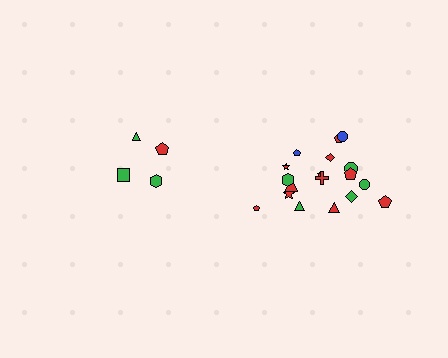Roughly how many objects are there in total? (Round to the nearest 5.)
Roughly 20 objects in total.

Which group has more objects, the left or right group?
The right group.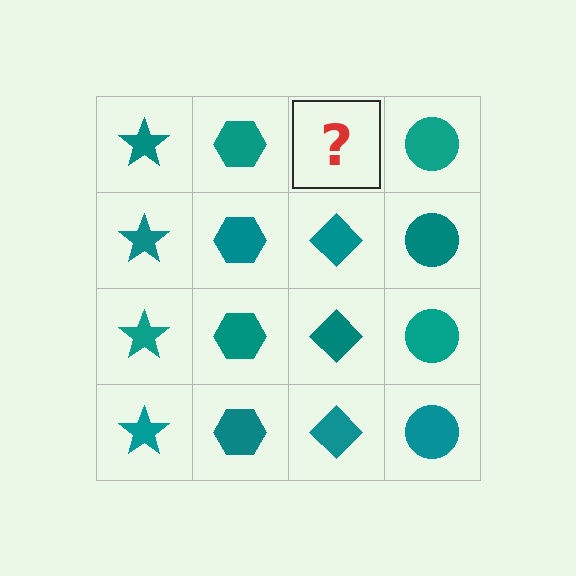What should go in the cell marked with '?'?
The missing cell should contain a teal diamond.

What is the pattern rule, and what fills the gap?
The rule is that each column has a consistent shape. The gap should be filled with a teal diamond.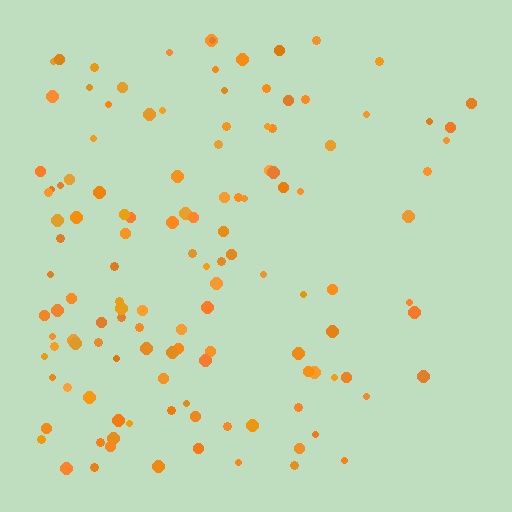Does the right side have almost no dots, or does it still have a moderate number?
Still a moderate number, just noticeably fewer than the left.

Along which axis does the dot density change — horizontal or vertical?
Horizontal.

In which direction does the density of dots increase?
From right to left, with the left side densest.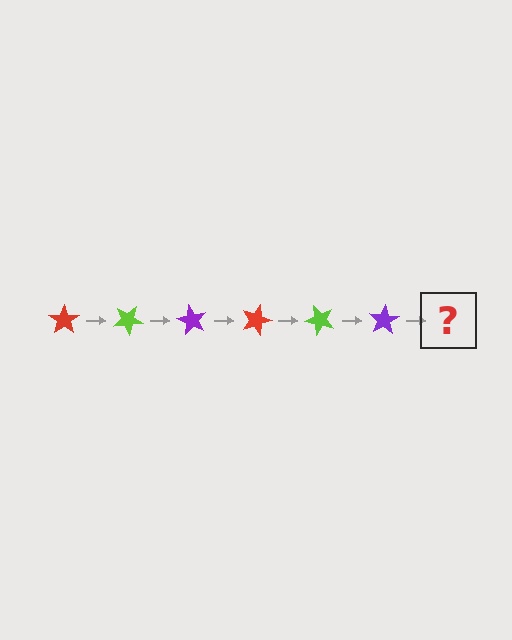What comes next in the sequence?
The next element should be a red star, rotated 180 degrees from the start.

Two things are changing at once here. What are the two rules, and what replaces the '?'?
The two rules are that it rotates 30 degrees each step and the color cycles through red, lime, and purple. The '?' should be a red star, rotated 180 degrees from the start.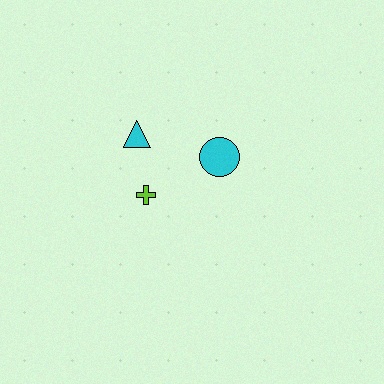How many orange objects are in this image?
There are no orange objects.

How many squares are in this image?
There are no squares.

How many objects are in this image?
There are 3 objects.